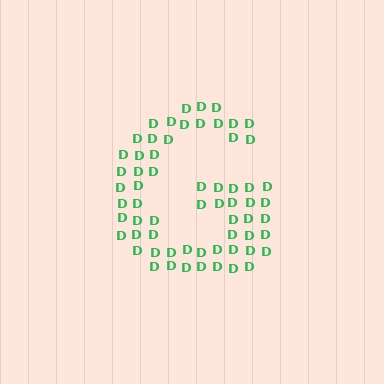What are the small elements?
The small elements are letter D's.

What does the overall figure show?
The overall figure shows the letter G.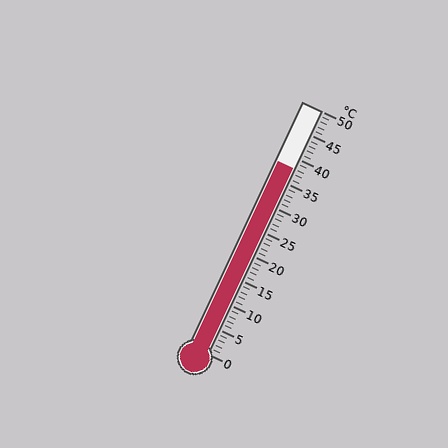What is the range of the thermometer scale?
The thermometer scale ranges from 0°C to 50°C.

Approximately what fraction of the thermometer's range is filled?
The thermometer is filled to approximately 75% of its range.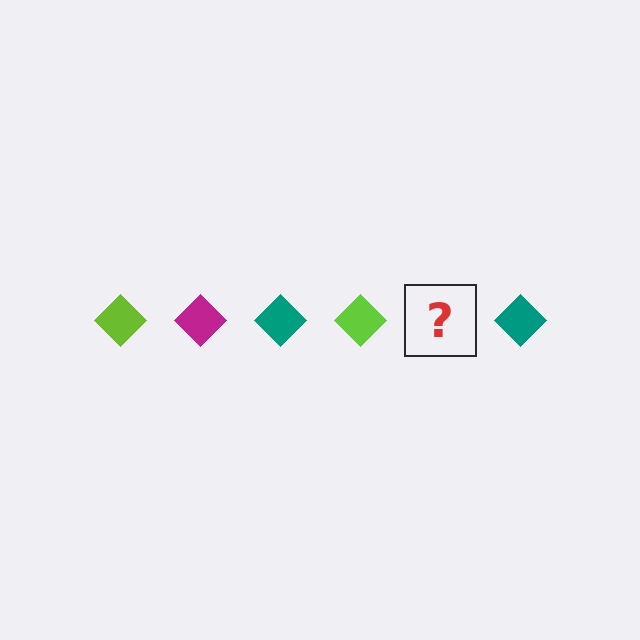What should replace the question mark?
The question mark should be replaced with a magenta diamond.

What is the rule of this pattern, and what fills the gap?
The rule is that the pattern cycles through lime, magenta, teal diamonds. The gap should be filled with a magenta diamond.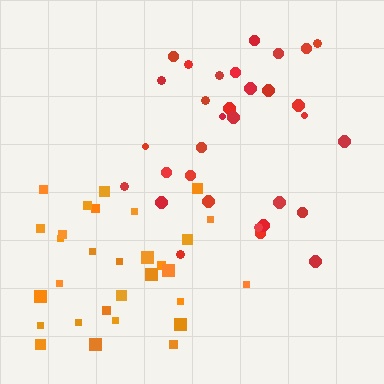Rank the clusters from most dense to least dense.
orange, red.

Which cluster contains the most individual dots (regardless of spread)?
Red (32).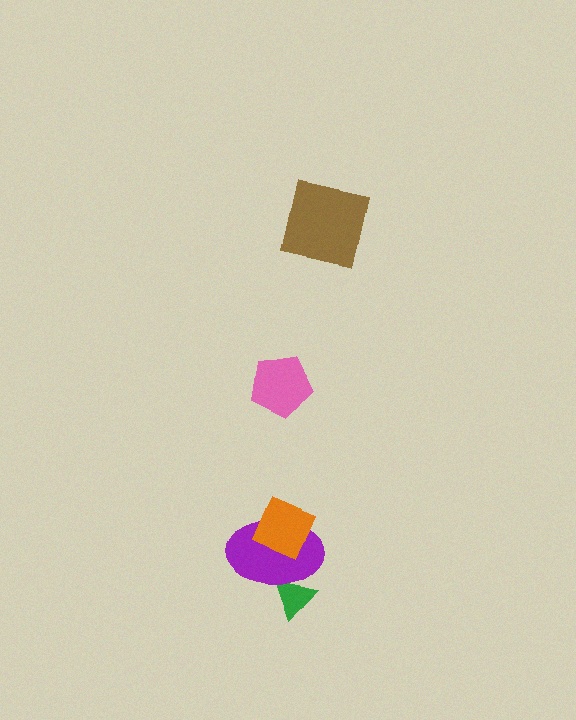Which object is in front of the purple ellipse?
The orange diamond is in front of the purple ellipse.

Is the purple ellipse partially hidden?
Yes, it is partially covered by another shape.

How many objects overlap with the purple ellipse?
2 objects overlap with the purple ellipse.